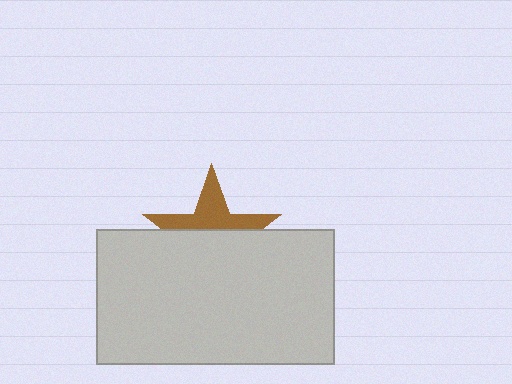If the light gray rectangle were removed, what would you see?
You would see the complete brown star.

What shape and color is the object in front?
The object in front is a light gray rectangle.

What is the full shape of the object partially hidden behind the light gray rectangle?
The partially hidden object is a brown star.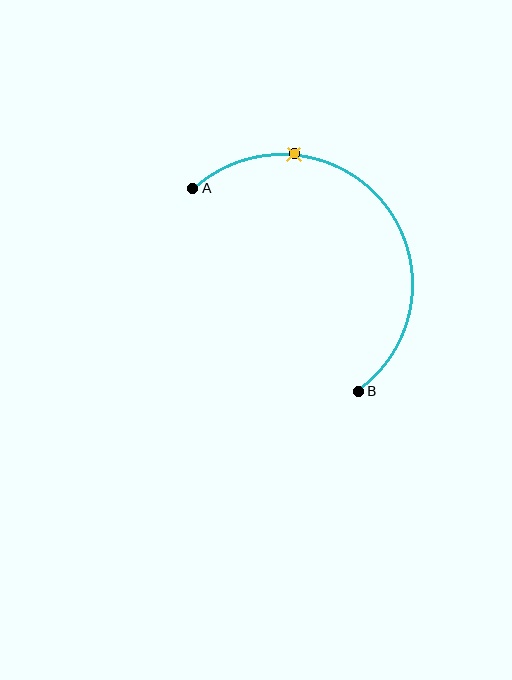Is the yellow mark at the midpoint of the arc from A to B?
No. The yellow mark lies on the arc but is closer to endpoint A. The arc midpoint would be at the point on the curve equidistant along the arc from both A and B.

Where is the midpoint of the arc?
The arc midpoint is the point on the curve farthest from the straight line joining A and B. It sits above and to the right of that line.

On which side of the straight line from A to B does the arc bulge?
The arc bulges above and to the right of the straight line connecting A and B.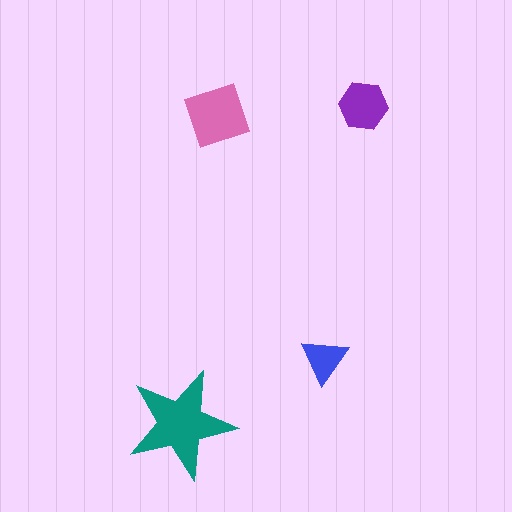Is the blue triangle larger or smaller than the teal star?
Smaller.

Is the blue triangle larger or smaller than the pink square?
Smaller.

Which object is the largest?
The teal star.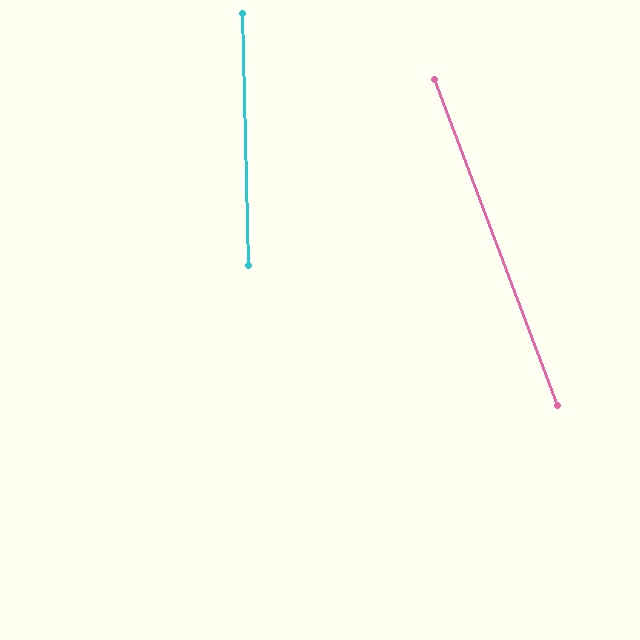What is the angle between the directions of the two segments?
Approximately 19 degrees.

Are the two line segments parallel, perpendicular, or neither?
Neither parallel nor perpendicular — they differ by about 19°.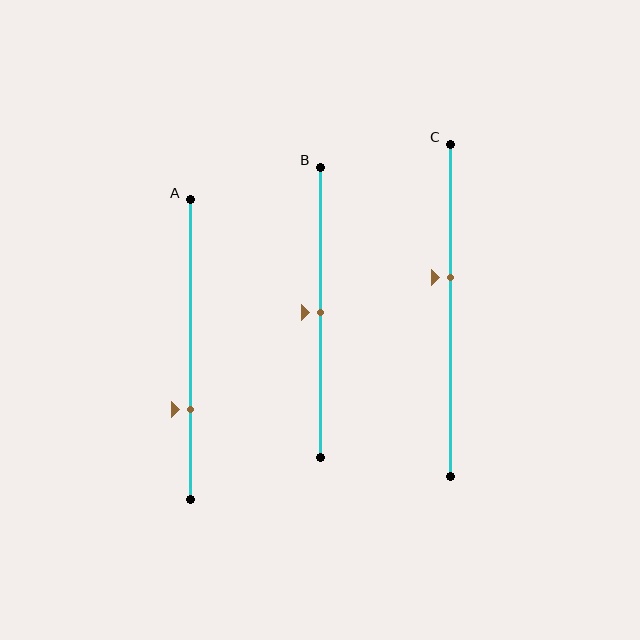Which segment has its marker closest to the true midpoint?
Segment B has its marker closest to the true midpoint.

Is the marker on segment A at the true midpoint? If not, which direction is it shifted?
No, the marker on segment A is shifted downward by about 20% of the segment length.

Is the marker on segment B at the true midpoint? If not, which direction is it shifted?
Yes, the marker on segment B is at the true midpoint.